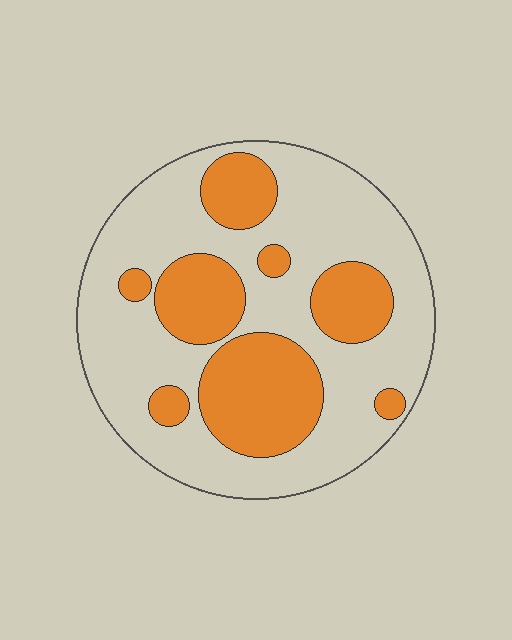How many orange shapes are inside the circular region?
8.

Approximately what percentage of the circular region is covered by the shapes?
Approximately 35%.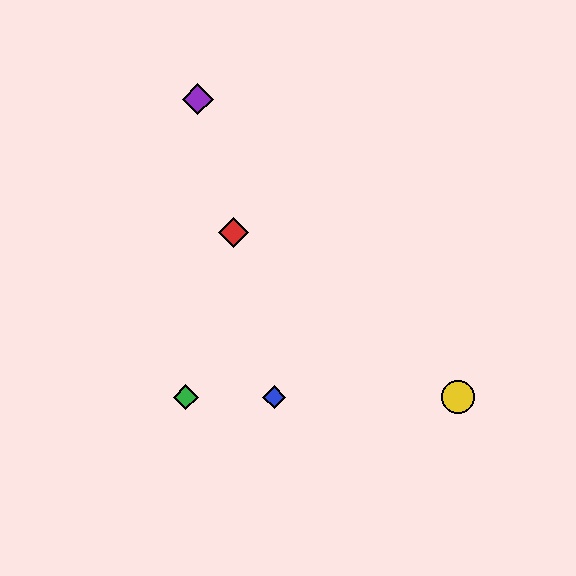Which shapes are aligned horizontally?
The blue diamond, the green diamond, the yellow circle are aligned horizontally.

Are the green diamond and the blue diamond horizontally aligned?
Yes, both are at y≈397.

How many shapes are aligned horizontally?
3 shapes (the blue diamond, the green diamond, the yellow circle) are aligned horizontally.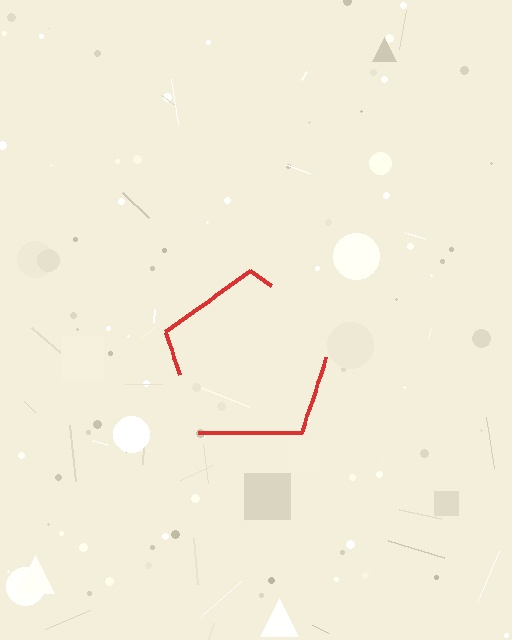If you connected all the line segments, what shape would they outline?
They would outline a pentagon.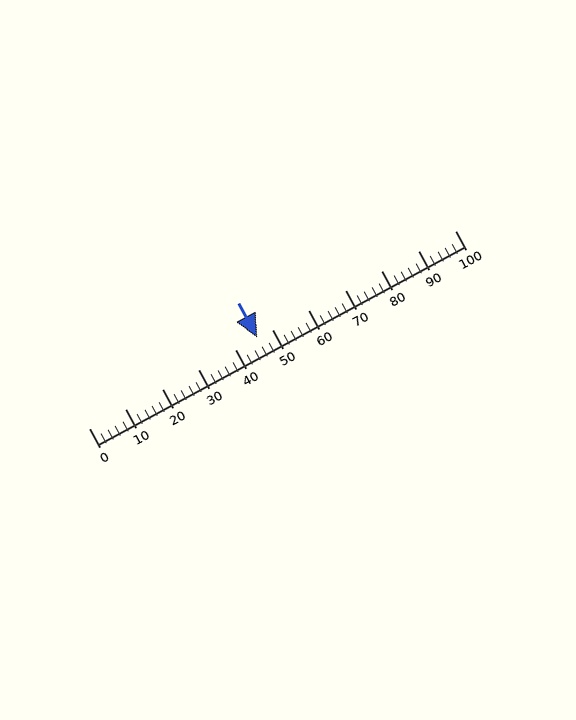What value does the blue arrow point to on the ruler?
The blue arrow points to approximately 46.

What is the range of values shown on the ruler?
The ruler shows values from 0 to 100.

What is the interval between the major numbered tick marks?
The major tick marks are spaced 10 units apart.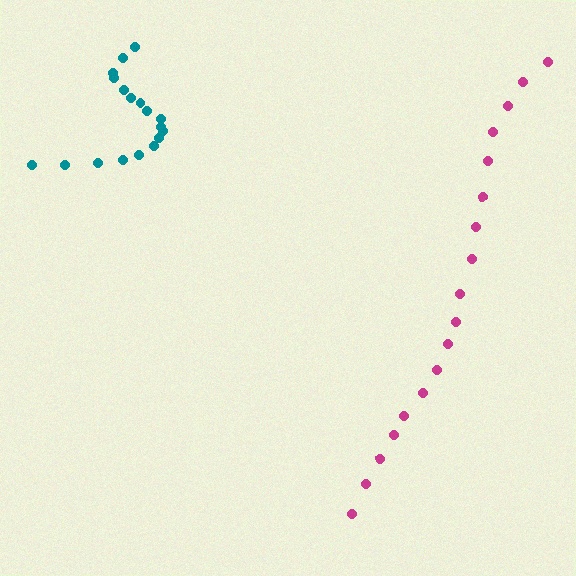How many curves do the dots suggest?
There are 2 distinct paths.